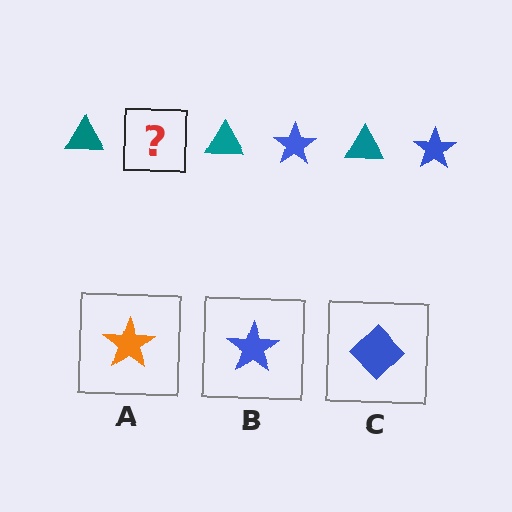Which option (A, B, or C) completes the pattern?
B.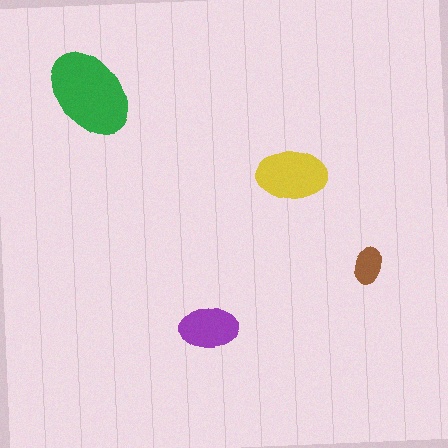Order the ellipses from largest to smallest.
the green one, the yellow one, the purple one, the brown one.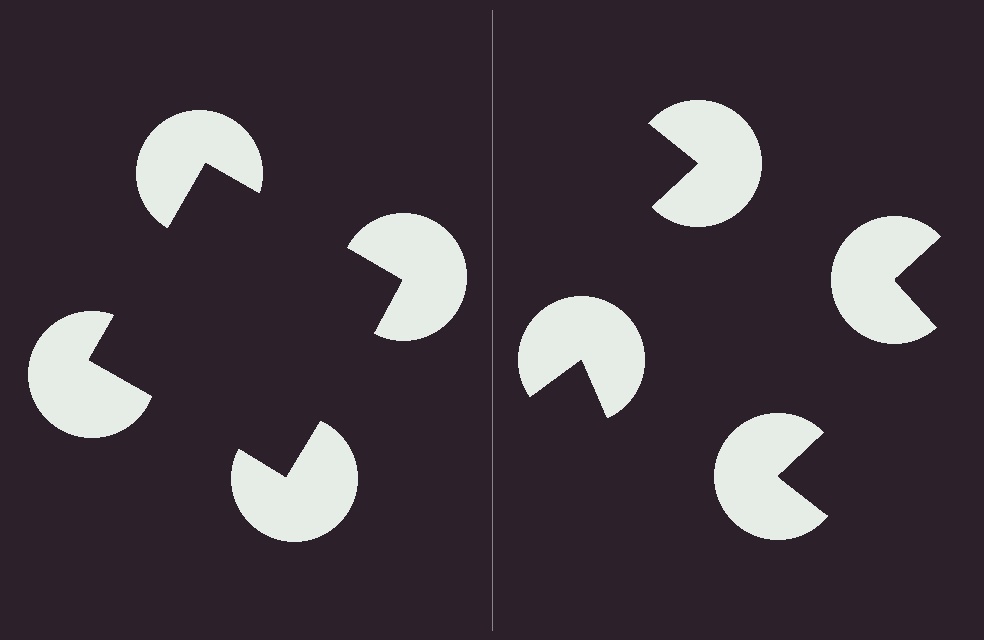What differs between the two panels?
The pac-man discs are positioned identically on both sides; only the wedge orientations differ. On the left they align to a square; on the right they are misaligned.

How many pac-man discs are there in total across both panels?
8 — 4 on each side.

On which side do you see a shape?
An illusory square appears on the left side. On the right side the wedge cuts are rotated, so no coherent shape forms.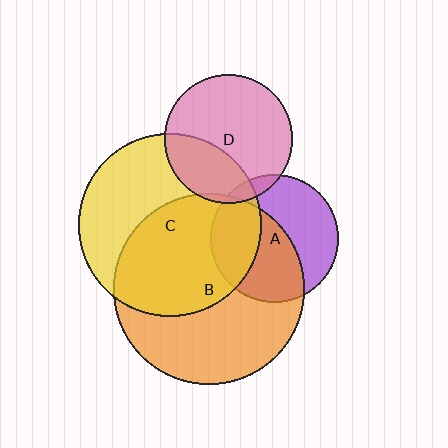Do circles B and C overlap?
Yes.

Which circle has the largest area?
Circle B (orange).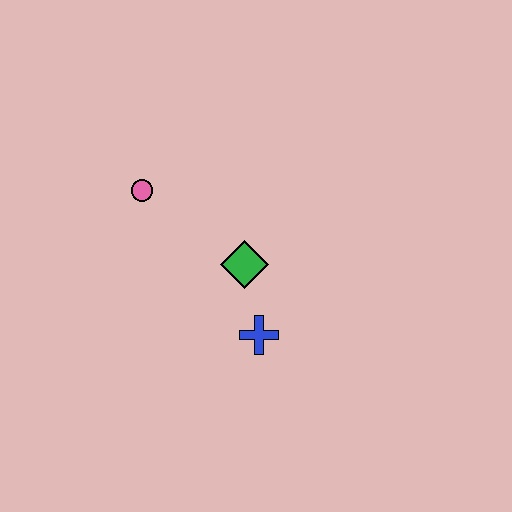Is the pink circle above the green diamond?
Yes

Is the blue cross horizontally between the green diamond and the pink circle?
No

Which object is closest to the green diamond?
The blue cross is closest to the green diamond.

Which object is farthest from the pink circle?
The blue cross is farthest from the pink circle.